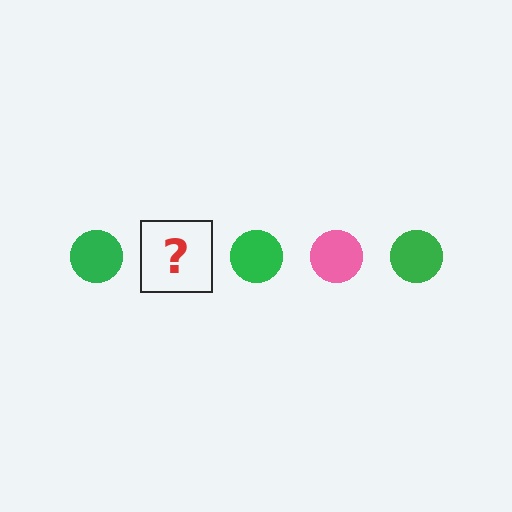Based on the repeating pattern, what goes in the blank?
The blank should be a pink circle.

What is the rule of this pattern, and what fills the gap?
The rule is that the pattern cycles through green, pink circles. The gap should be filled with a pink circle.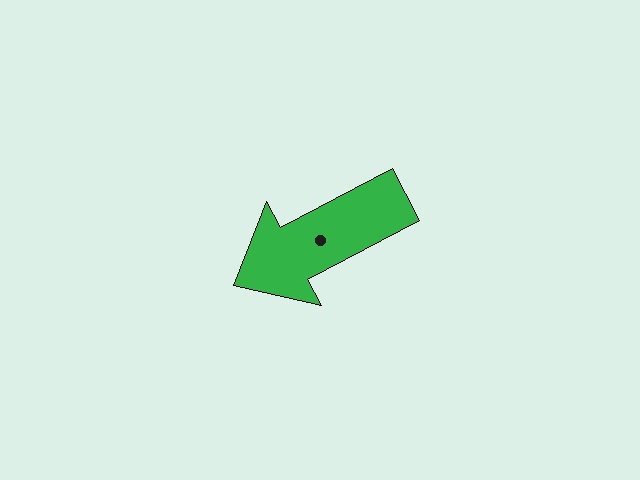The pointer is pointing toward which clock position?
Roughly 8 o'clock.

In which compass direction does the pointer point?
Southwest.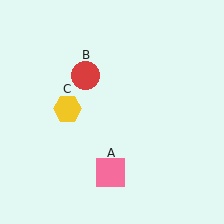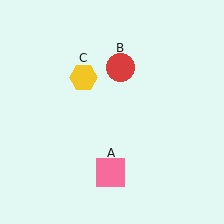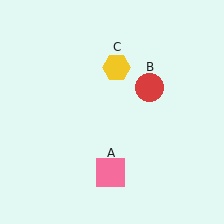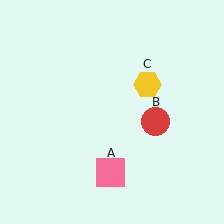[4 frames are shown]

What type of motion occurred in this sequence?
The red circle (object B), yellow hexagon (object C) rotated clockwise around the center of the scene.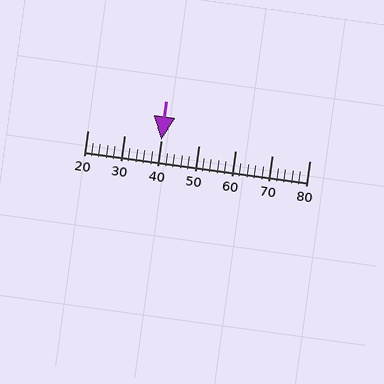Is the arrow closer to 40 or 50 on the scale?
The arrow is closer to 40.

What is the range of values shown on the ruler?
The ruler shows values from 20 to 80.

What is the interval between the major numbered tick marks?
The major tick marks are spaced 10 units apart.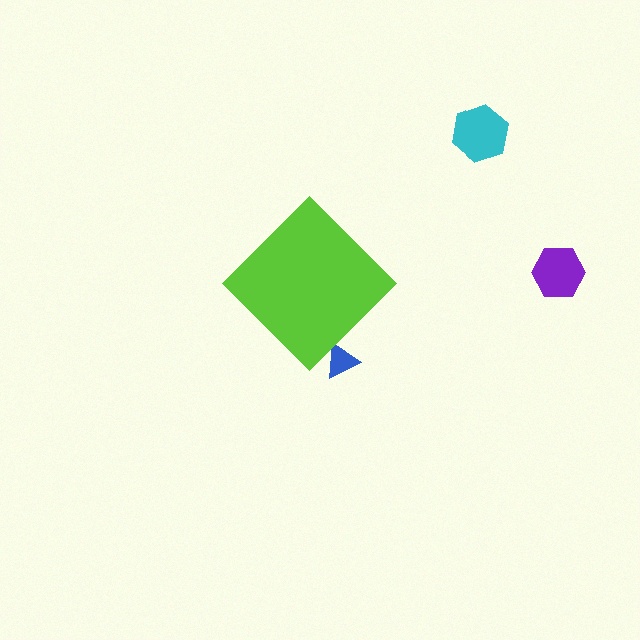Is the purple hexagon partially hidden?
No, the purple hexagon is fully visible.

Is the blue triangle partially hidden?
Yes, the blue triangle is partially hidden behind the lime diamond.